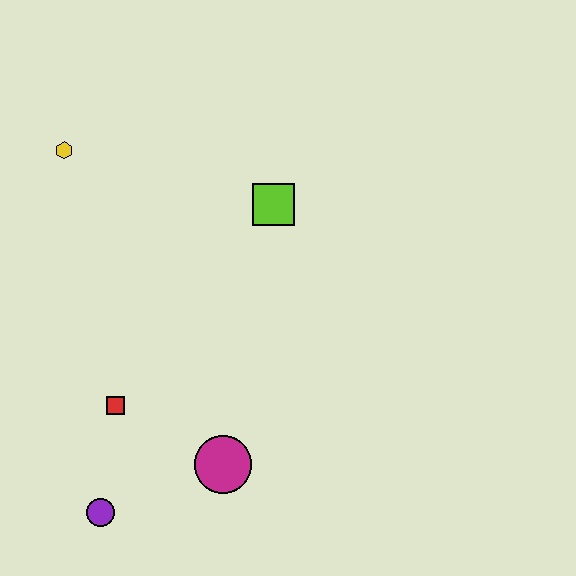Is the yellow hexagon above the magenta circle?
Yes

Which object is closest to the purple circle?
The red square is closest to the purple circle.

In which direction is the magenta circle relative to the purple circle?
The magenta circle is to the right of the purple circle.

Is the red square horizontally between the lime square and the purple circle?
Yes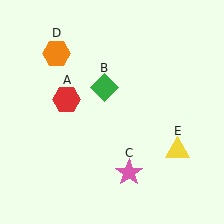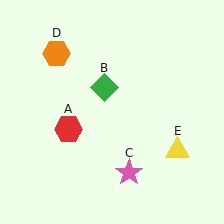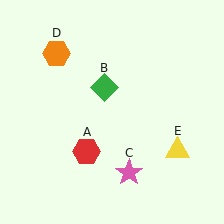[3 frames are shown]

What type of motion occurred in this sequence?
The red hexagon (object A) rotated counterclockwise around the center of the scene.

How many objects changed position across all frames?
1 object changed position: red hexagon (object A).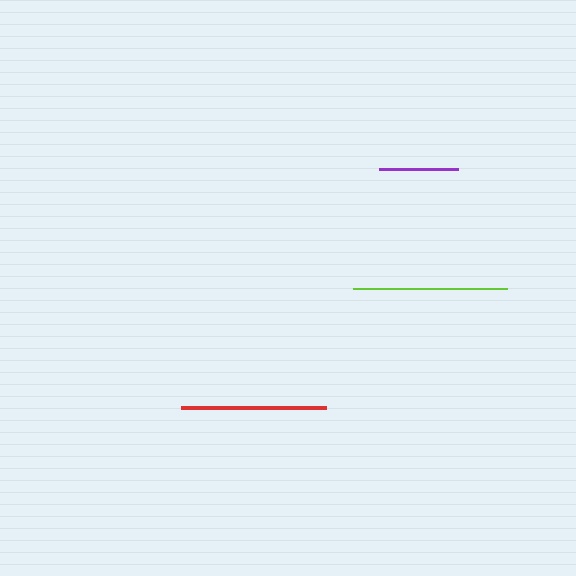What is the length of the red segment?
The red segment is approximately 145 pixels long.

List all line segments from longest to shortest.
From longest to shortest: lime, red, purple.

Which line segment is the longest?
The lime line is the longest at approximately 154 pixels.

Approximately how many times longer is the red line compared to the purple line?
The red line is approximately 1.8 times the length of the purple line.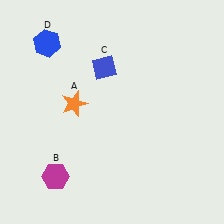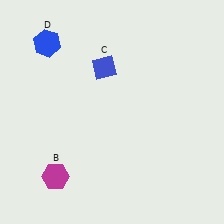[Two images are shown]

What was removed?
The orange star (A) was removed in Image 2.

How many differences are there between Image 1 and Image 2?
There is 1 difference between the two images.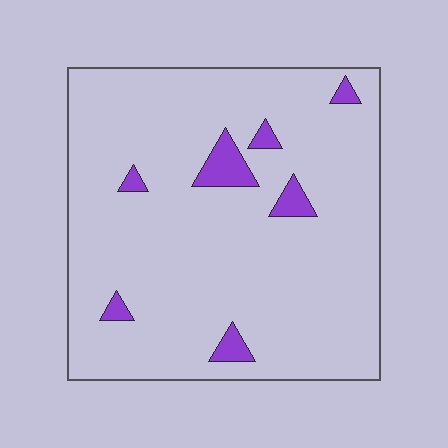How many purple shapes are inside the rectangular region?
7.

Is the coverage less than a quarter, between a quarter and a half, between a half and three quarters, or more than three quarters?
Less than a quarter.